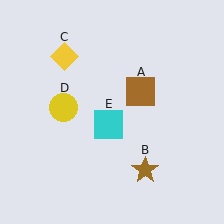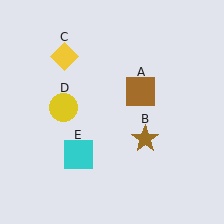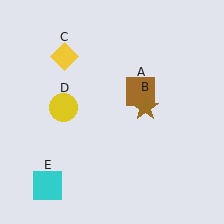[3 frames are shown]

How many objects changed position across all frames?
2 objects changed position: brown star (object B), cyan square (object E).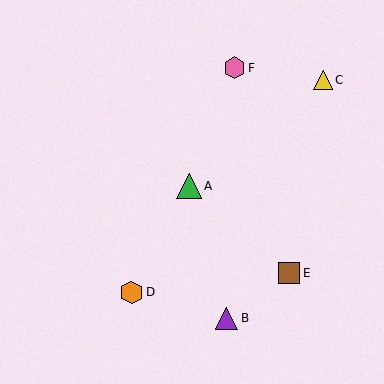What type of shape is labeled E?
Shape E is a brown square.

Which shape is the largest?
The green triangle (labeled A) is the largest.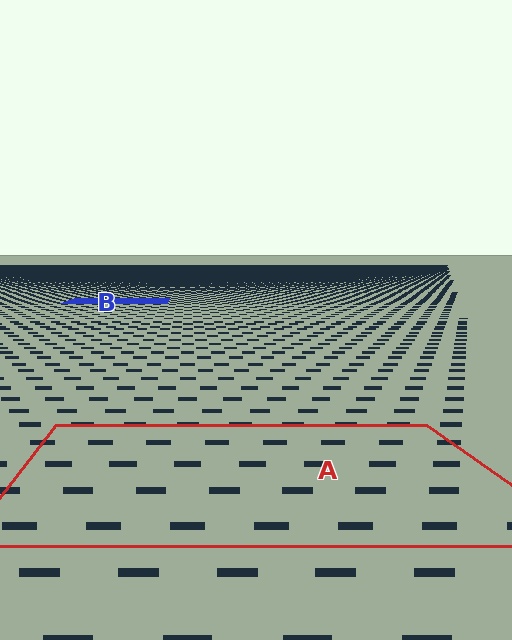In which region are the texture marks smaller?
The texture marks are smaller in region B, because it is farther away.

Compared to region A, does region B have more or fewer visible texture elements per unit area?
Region B has more texture elements per unit area — they are packed more densely because it is farther away.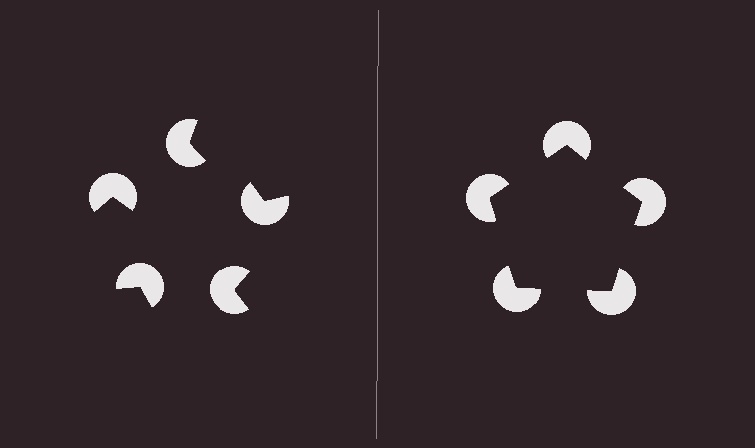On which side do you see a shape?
An illusory pentagon appears on the right side. On the left side the wedge cuts are rotated, so no coherent shape forms.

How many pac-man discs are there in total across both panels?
10 — 5 on each side.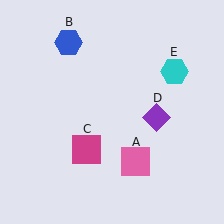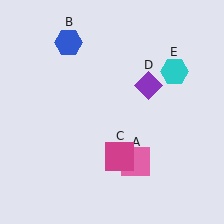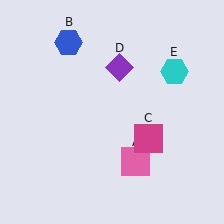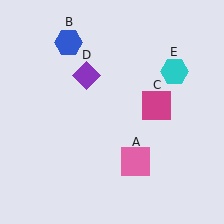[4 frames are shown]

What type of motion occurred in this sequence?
The magenta square (object C), purple diamond (object D) rotated counterclockwise around the center of the scene.